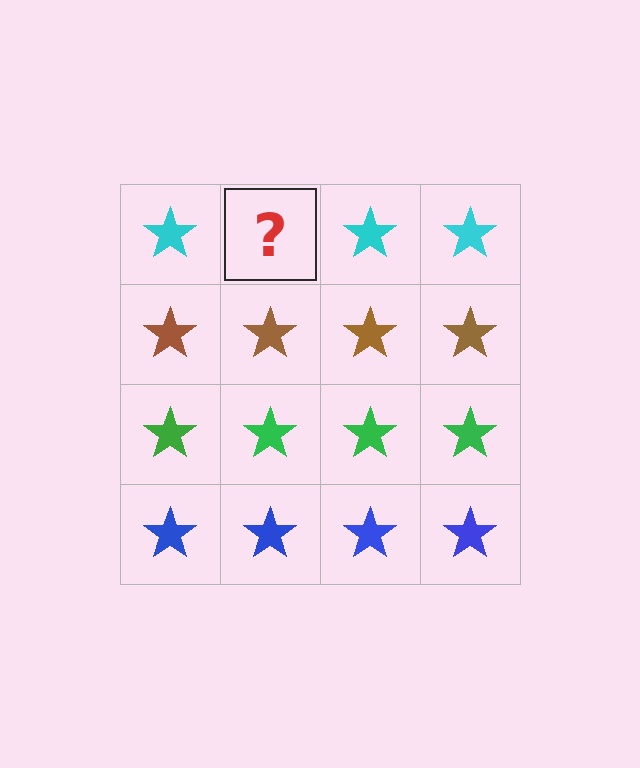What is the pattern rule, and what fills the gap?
The rule is that each row has a consistent color. The gap should be filled with a cyan star.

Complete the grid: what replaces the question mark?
The question mark should be replaced with a cyan star.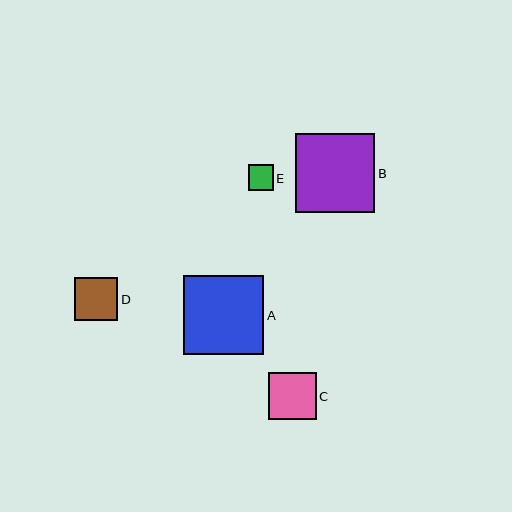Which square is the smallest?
Square E is the smallest with a size of approximately 25 pixels.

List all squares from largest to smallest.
From largest to smallest: A, B, C, D, E.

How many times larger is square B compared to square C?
Square B is approximately 1.7 times the size of square C.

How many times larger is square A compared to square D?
Square A is approximately 1.8 times the size of square D.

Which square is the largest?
Square A is the largest with a size of approximately 80 pixels.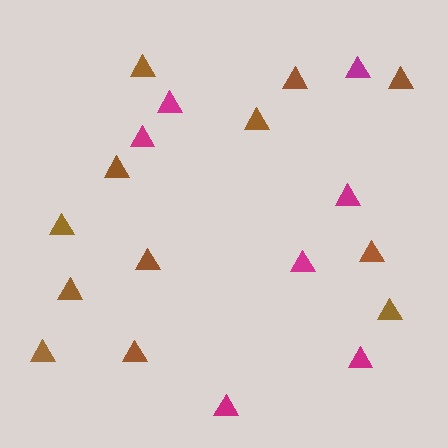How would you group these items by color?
There are 2 groups: one group of brown triangles (12) and one group of magenta triangles (7).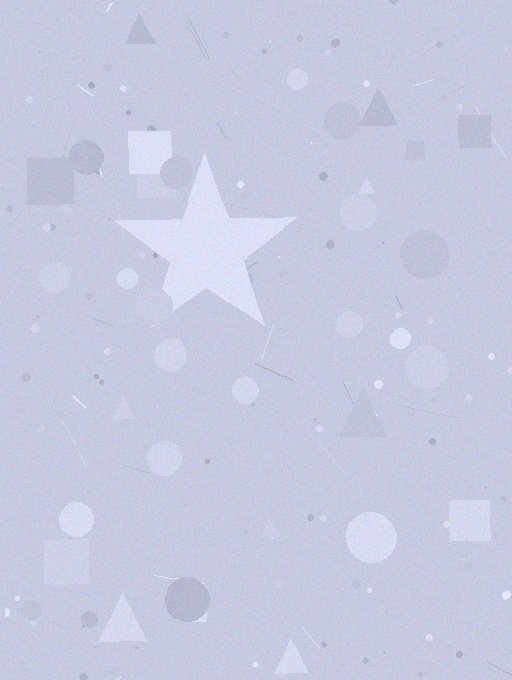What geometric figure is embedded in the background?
A star is embedded in the background.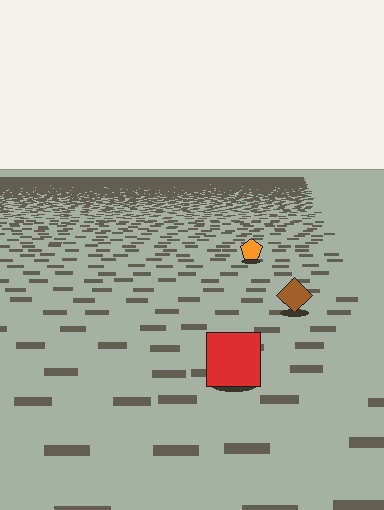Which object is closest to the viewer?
The red square is closest. The texture marks near it are larger and more spread out.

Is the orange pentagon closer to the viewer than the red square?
No. The red square is closer — you can tell from the texture gradient: the ground texture is coarser near it.